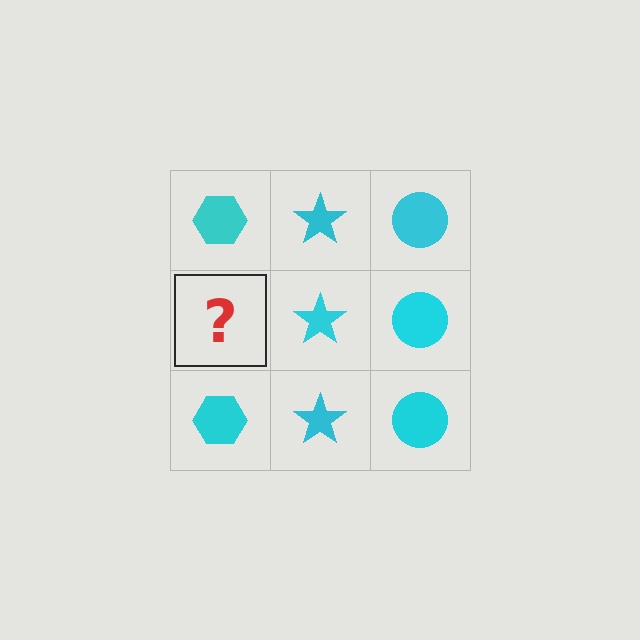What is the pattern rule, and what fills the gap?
The rule is that each column has a consistent shape. The gap should be filled with a cyan hexagon.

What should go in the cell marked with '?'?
The missing cell should contain a cyan hexagon.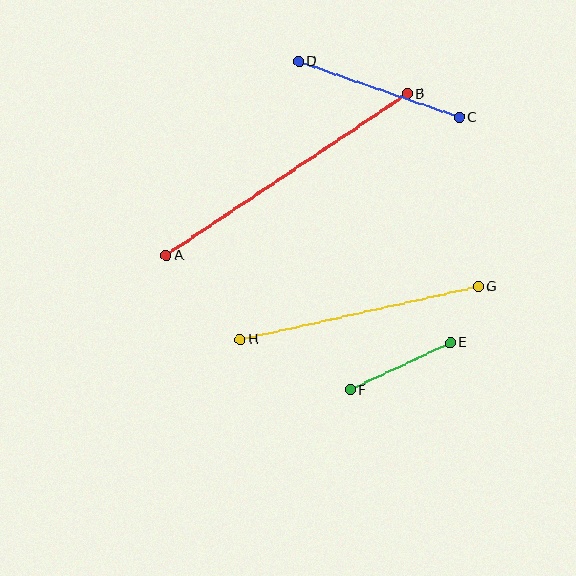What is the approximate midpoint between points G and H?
The midpoint is at approximately (359, 313) pixels.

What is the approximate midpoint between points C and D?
The midpoint is at approximately (379, 89) pixels.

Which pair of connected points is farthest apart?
Points A and B are farthest apart.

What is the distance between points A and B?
The distance is approximately 290 pixels.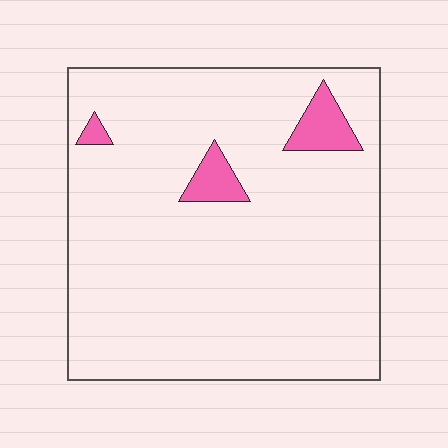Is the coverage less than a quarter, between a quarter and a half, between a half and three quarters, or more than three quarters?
Less than a quarter.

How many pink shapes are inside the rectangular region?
3.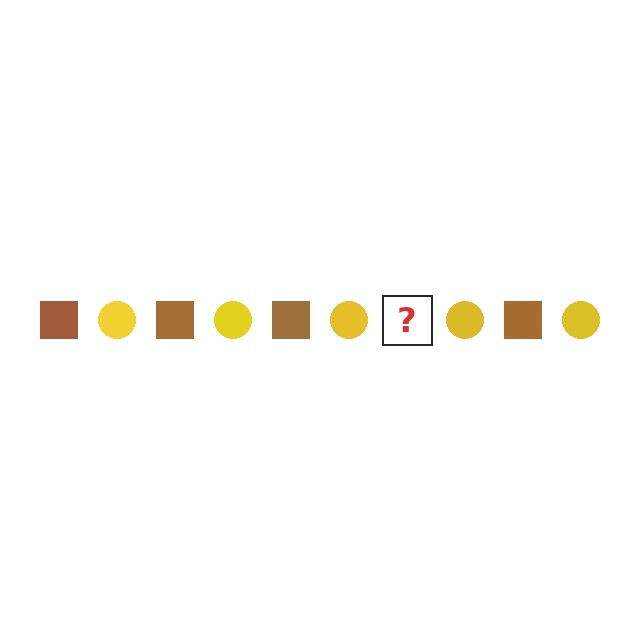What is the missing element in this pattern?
The missing element is a brown square.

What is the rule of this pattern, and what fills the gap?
The rule is that the pattern alternates between brown square and yellow circle. The gap should be filled with a brown square.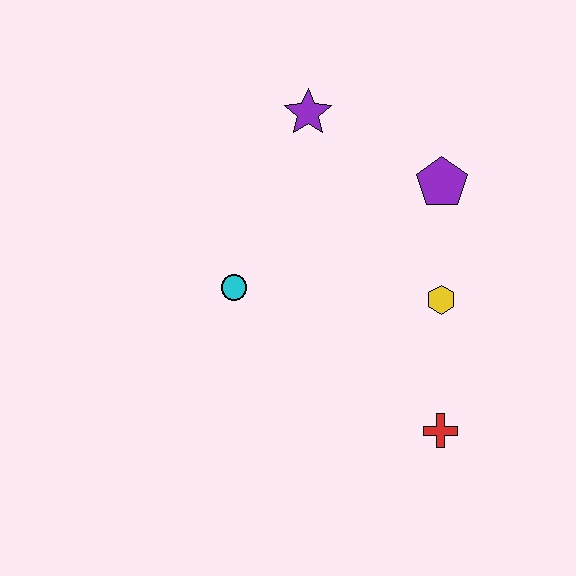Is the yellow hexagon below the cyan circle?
Yes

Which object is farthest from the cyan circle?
The red cross is farthest from the cyan circle.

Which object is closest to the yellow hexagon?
The purple pentagon is closest to the yellow hexagon.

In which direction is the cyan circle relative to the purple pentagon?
The cyan circle is to the left of the purple pentagon.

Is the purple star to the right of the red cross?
No